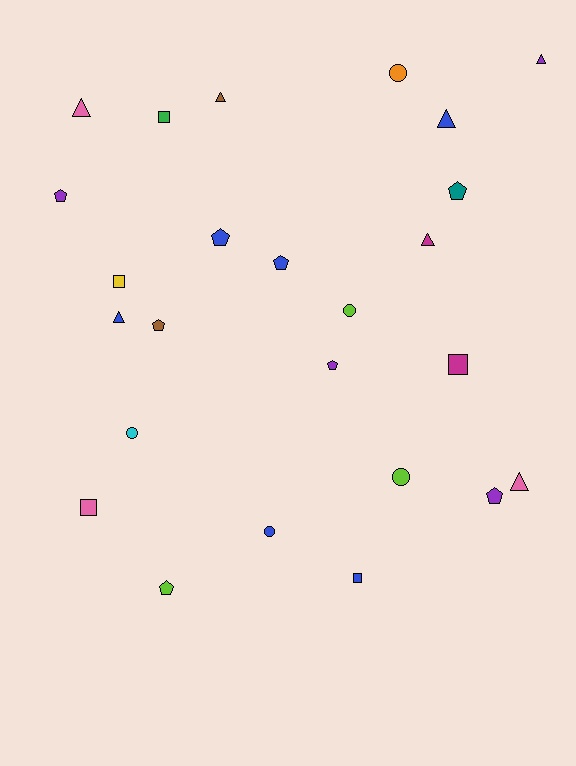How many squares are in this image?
There are 5 squares.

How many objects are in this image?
There are 25 objects.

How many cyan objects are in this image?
There is 1 cyan object.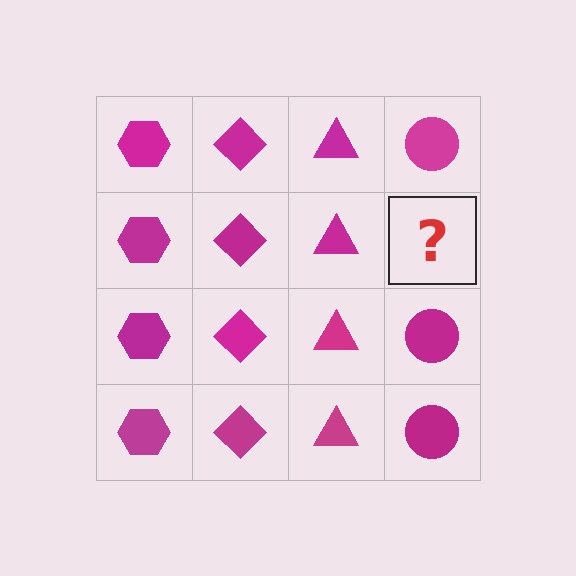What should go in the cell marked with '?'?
The missing cell should contain a magenta circle.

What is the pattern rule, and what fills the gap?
The rule is that each column has a consistent shape. The gap should be filled with a magenta circle.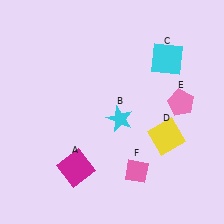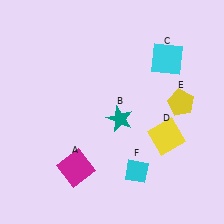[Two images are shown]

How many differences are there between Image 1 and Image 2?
There are 3 differences between the two images.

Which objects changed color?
B changed from cyan to teal. E changed from pink to yellow. F changed from pink to cyan.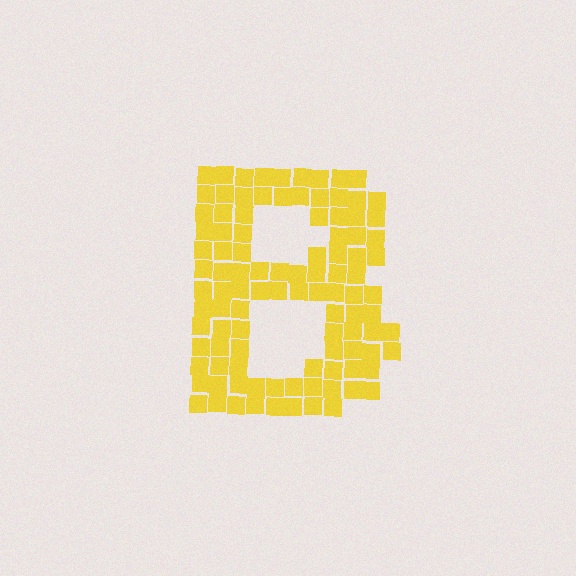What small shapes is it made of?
It is made of small squares.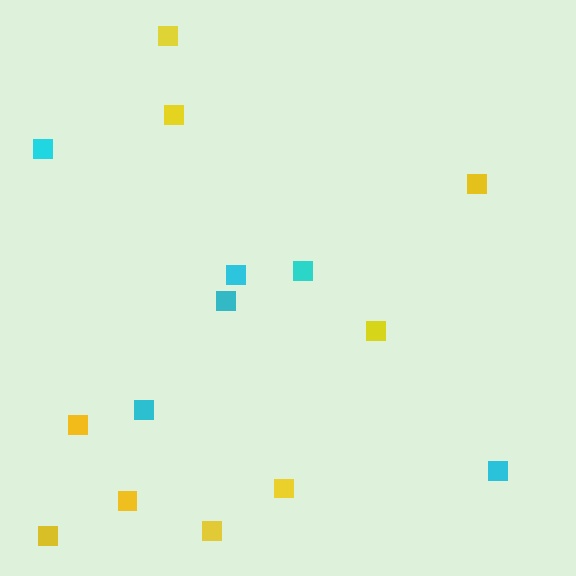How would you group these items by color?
There are 2 groups: one group of cyan squares (6) and one group of yellow squares (9).